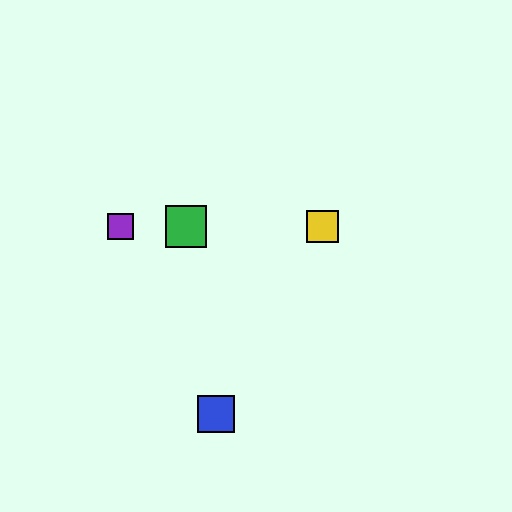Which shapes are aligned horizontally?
The red square, the green square, the yellow square, the purple square are aligned horizontally.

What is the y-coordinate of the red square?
The red square is at y≈226.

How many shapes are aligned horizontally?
4 shapes (the red square, the green square, the yellow square, the purple square) are aligned horizontally.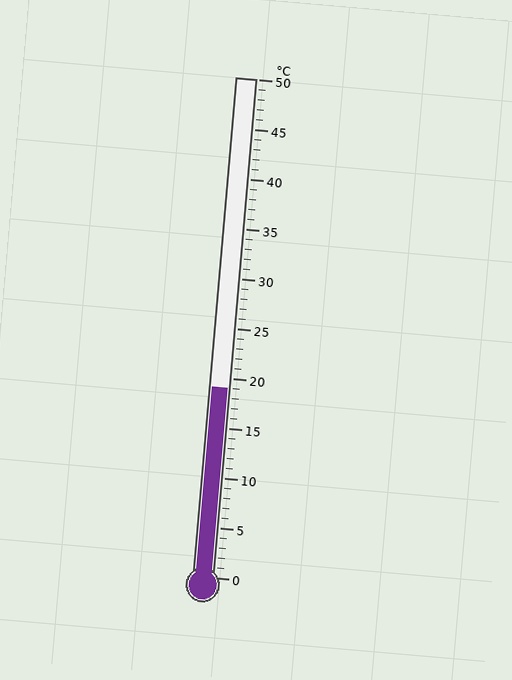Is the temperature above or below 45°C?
The temperature is below 45°C.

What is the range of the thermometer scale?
The thermometer scale ranges from 0°C to 50°C.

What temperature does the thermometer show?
The thermometer shows approximately 19°C.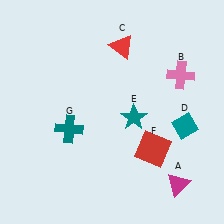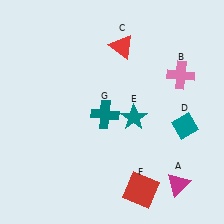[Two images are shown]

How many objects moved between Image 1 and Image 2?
2 objects moved between the two images.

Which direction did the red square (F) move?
The red square (F) moved down.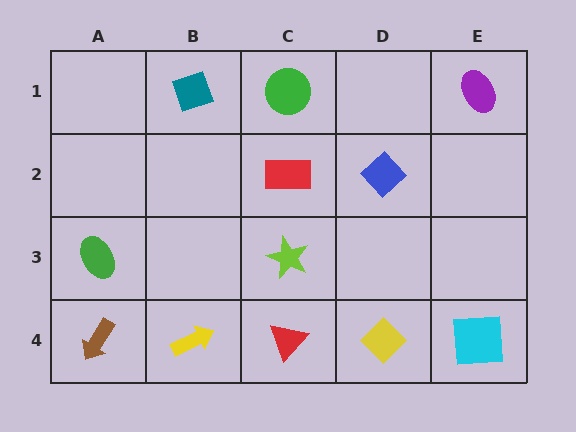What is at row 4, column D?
A yellow diamond.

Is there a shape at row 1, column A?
No, that cell is empty.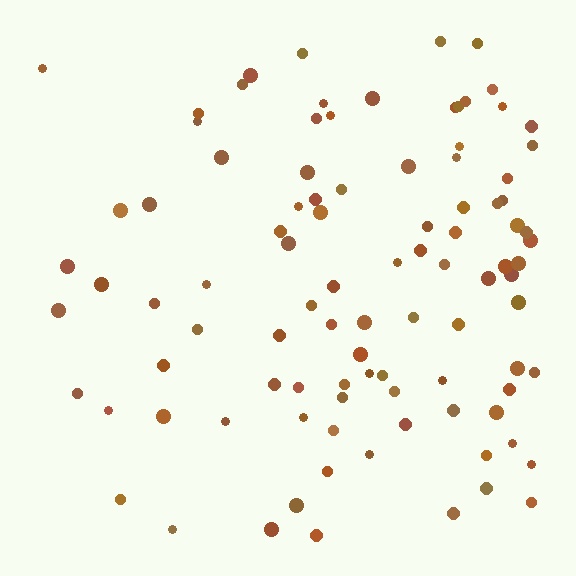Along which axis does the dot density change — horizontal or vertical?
Horizontal.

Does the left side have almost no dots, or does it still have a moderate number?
Still a moderate number, just noticeably fewer than the right.